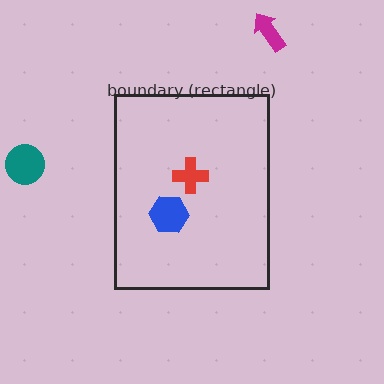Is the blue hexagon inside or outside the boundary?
Inside.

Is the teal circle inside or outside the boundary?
Outside.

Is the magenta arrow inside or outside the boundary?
Outside.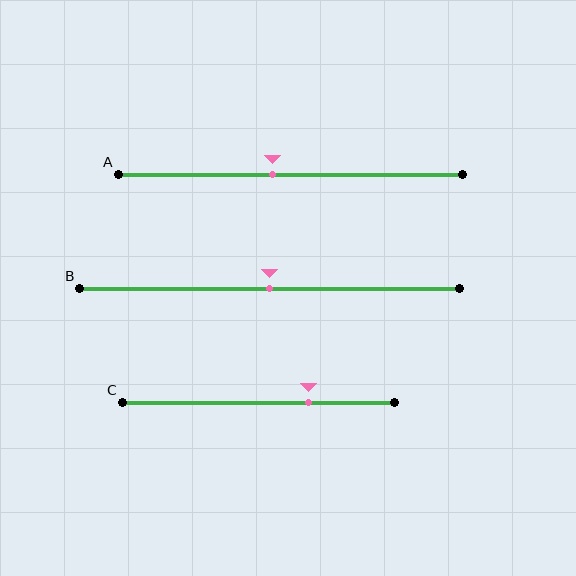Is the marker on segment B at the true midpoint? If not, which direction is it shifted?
Yes, the marker on segment B is at the true midpoint.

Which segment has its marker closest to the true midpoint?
Segment B has its marker closest to the true midpoint.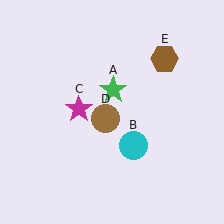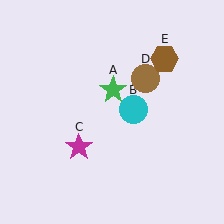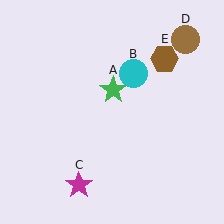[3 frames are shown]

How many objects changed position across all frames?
3 objects changed position: cyan circle (object B), magenta star (object C), brown circle (object D).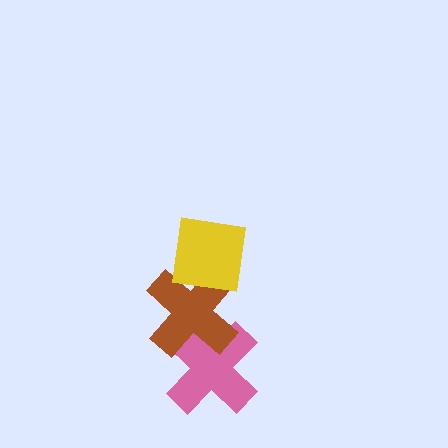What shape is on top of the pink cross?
The brown cross is on top of the pink cross.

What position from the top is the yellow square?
The yellow square is 1st from the top.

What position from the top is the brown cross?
The brown cross is 2nd from the top.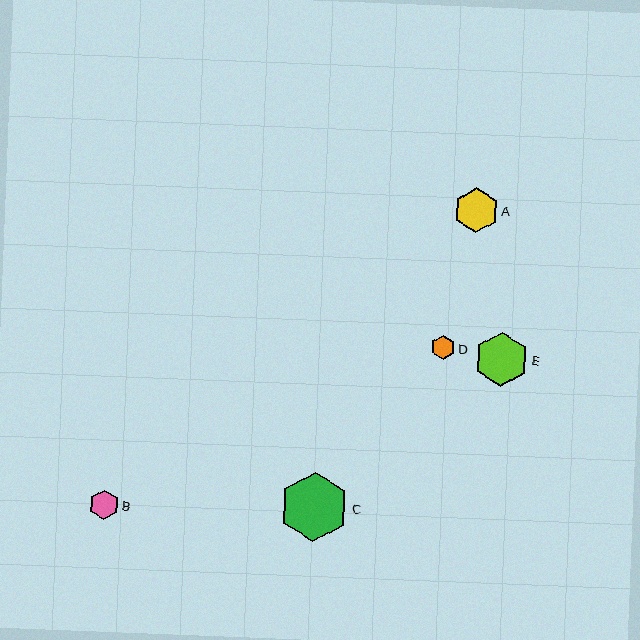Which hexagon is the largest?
Hexagon C is the largest with a size of approximately 70 pixels.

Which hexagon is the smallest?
Hexagon D is the smallest with a size of approximately 24 pixels.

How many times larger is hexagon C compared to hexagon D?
Hexagon C is approximately 2.9 times the size of hexagon D.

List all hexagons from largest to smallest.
From largest to smallest: C, E, A, B, D.